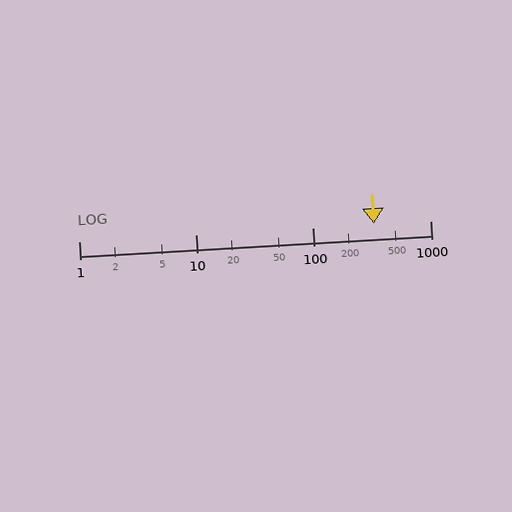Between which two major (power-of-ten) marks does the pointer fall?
The pointer is between 100 and 1000.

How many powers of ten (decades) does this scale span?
The scale spans 3 decades, from 1 to 1000.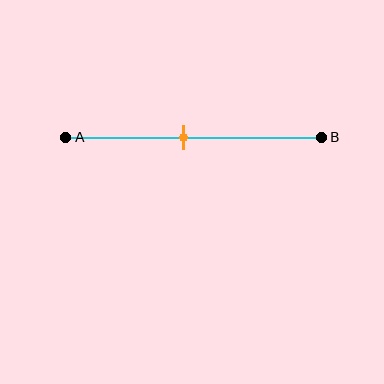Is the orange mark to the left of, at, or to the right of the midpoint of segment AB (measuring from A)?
The orange mark is to the left of the midpoint of segment AB.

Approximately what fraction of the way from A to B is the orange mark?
The orange mark is approximately 45% of the way from A to B.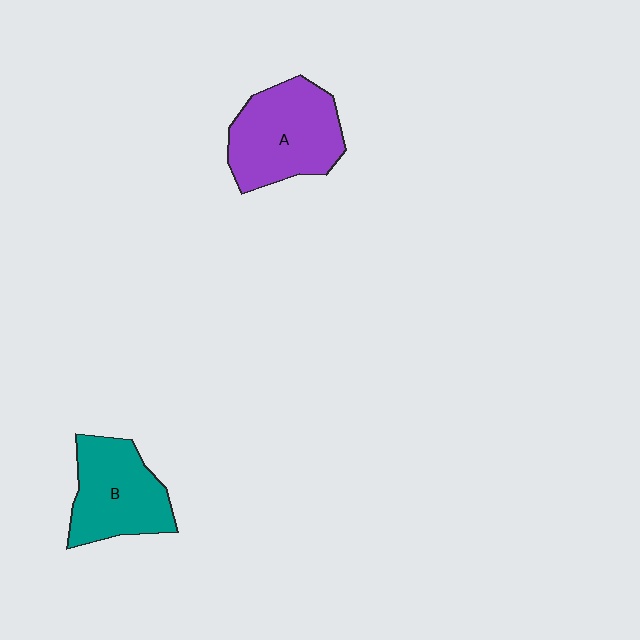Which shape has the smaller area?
Shape B (teal).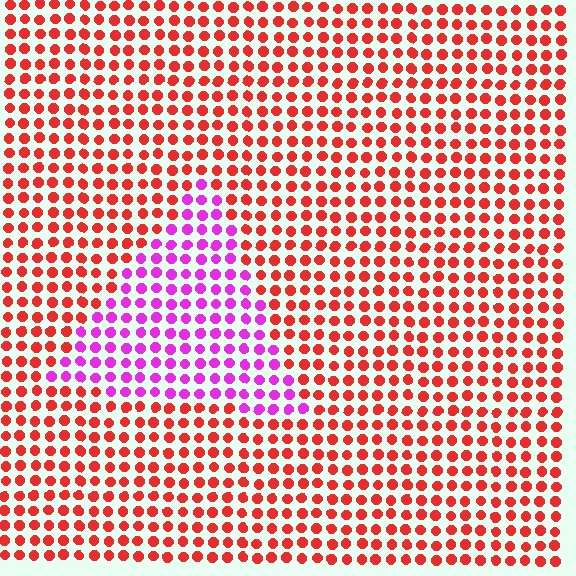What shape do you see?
I see a triangle.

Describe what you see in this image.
The image is filled with small red elements in a uniform arrangement. A triangle-shaped region is visible where the elements are tinted to a slightly different hue, forming a subtle color boundary.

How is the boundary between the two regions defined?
The boundary is defined purely by a slight shift in hue (about 59 degrees). Spacing, size, and orientation are identical on both sides.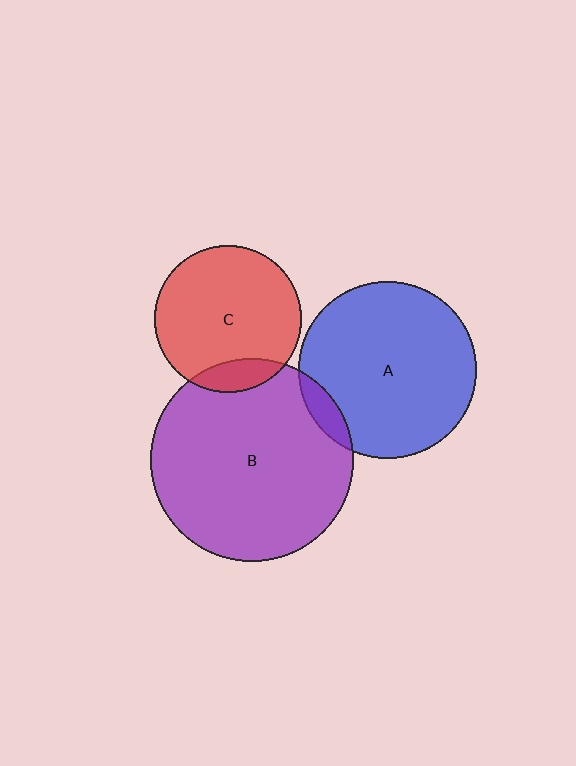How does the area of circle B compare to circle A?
Approximately 1.3 times.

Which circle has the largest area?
Circle B (purple).